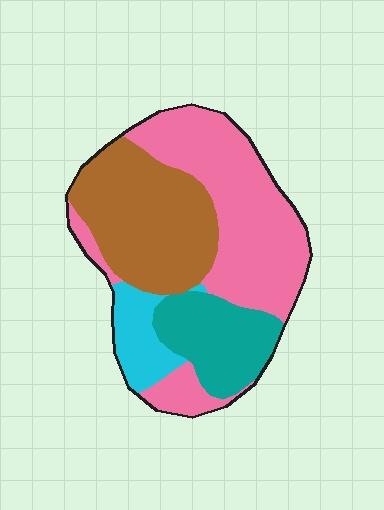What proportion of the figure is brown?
Brown covers 31% of the figure.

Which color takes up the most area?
Pink, at roughly 45%.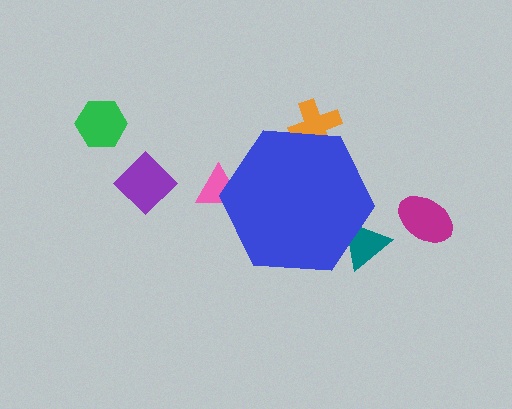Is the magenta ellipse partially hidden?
No, the magenta ellipse is fully visible.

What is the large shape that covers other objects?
A blue hexagon.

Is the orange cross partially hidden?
Yes, the orange cross is partially hidden behind the blue hexagon.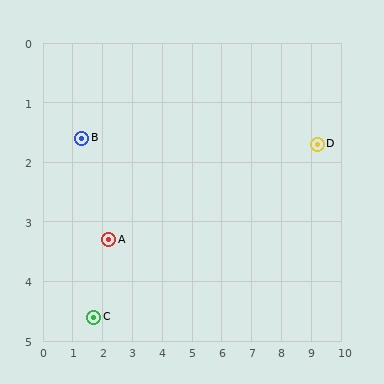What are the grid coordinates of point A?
Point A is at approximately (2.2, 3.3).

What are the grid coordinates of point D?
Point D is at approximately (9.2, 1.7).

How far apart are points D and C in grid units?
Points D and C are about 8.0 grid units apart.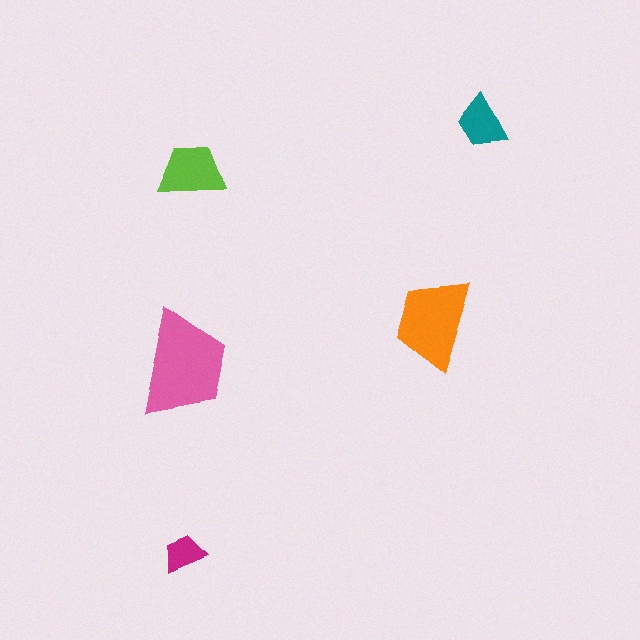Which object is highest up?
The teal trapezoid is topmost.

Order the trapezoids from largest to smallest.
the pink one, the orange one, the lime one, the teal one, the magenta one.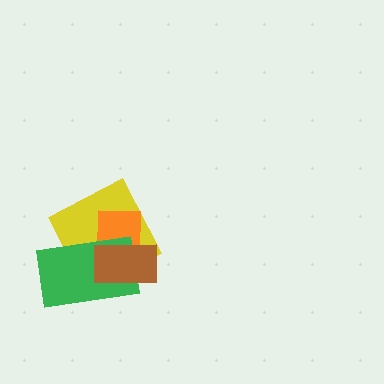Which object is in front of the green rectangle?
The brown rectangle is in front of the green rectangle.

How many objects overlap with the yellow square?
3 objects overlap with the yellow square.